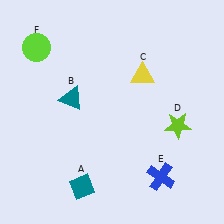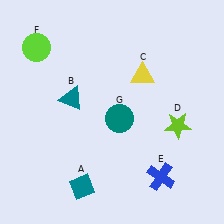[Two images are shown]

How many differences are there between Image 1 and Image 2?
There is 1 difference between the two images.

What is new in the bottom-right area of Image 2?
A teal circle (G) was added in the bottom-right area of Image 2.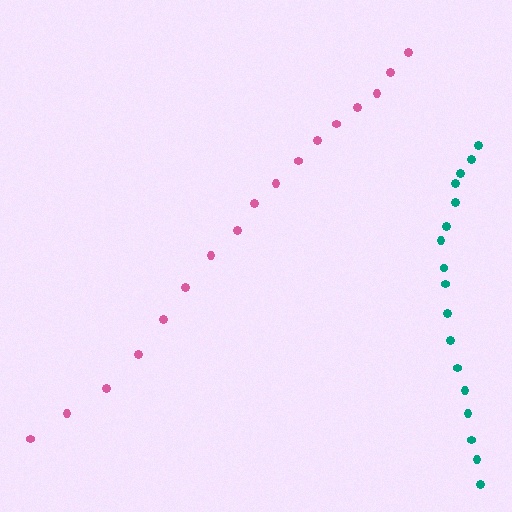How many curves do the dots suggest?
There are 2 distinct paths.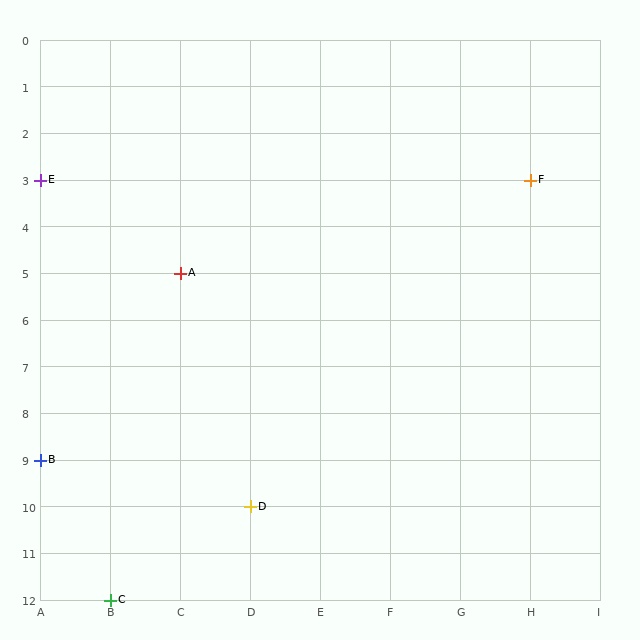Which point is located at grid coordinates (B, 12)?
Point C is at (B, 12).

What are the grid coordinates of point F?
Point F is at grid coordinates (H, 3).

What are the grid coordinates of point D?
Point D is at grid coordinates (D, 10).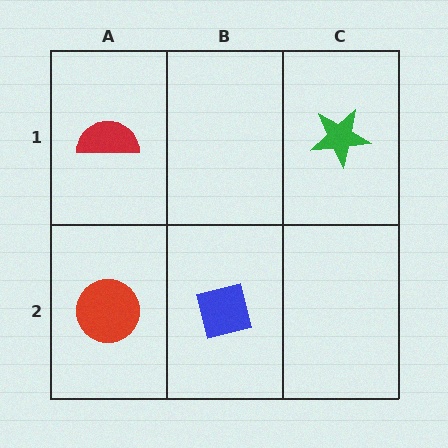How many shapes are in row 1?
2 shapes.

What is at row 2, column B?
A blue square.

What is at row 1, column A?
A red semicircle.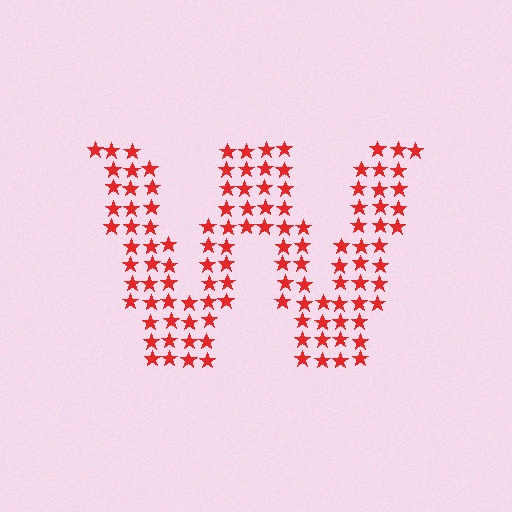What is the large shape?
The large shape is the letter W.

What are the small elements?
The small elements are stars.